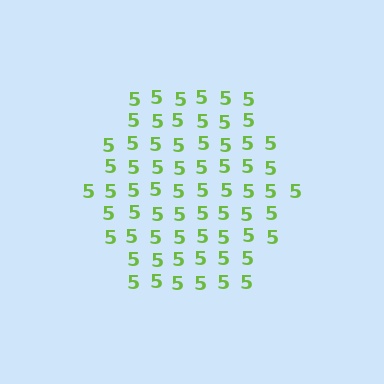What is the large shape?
The large shape is a hexagon.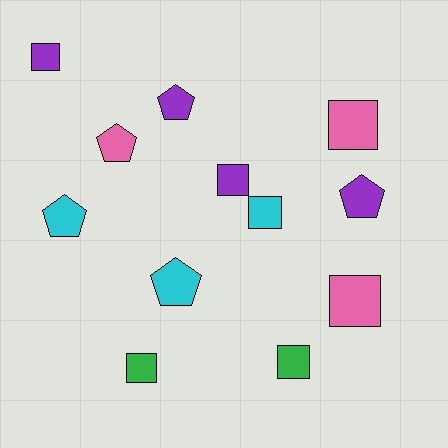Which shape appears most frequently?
Square, with 7 objects.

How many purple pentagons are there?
There are 2 purple pentagons.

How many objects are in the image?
There are 12 objects.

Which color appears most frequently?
Purple, with 4 objects.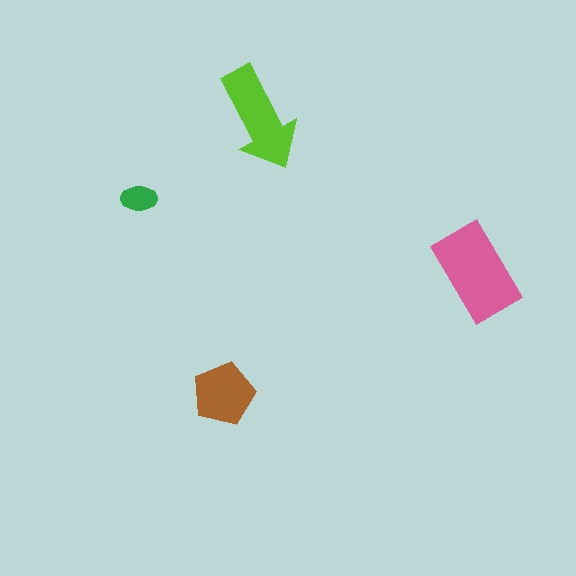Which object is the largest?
The pink rectangle.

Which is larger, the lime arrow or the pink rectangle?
The pink rectangle.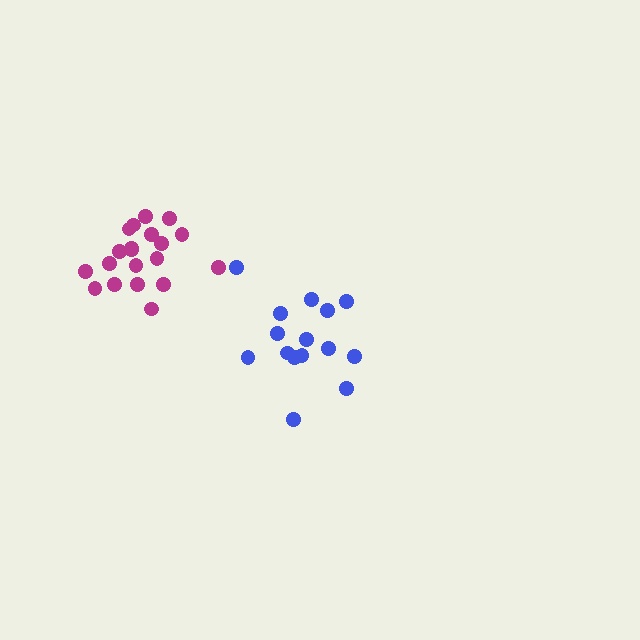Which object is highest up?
The magenta cluster is topmost.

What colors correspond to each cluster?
The clusters are colored: blue, magenta.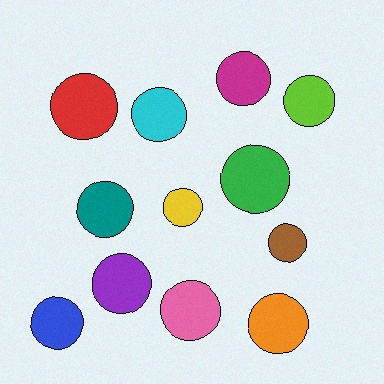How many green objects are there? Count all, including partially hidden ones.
There is 1 green object.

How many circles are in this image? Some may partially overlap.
There are 12 circles.